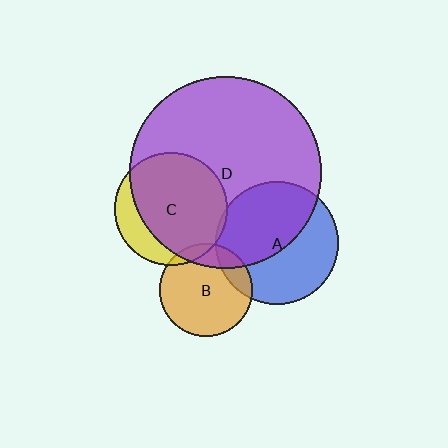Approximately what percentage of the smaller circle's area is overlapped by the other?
Approximately 5%.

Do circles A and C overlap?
Yes.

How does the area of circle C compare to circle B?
Approximately 1.5 times.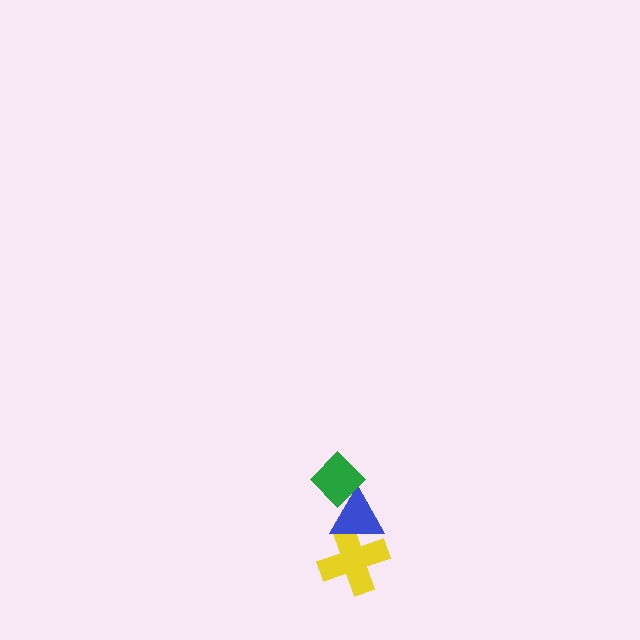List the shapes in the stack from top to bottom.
From top to bottom: the green diamond, the blue triangle, the yellow cross.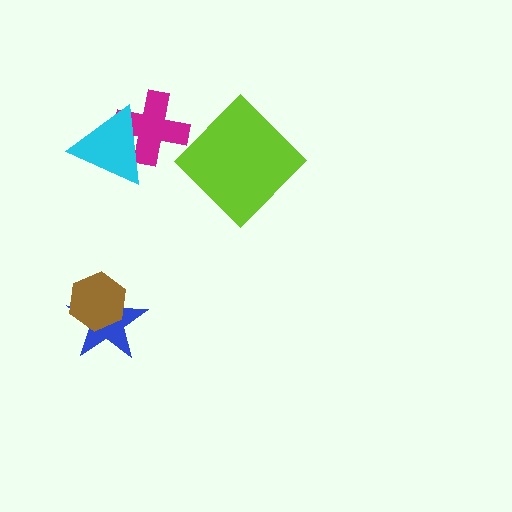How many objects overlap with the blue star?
1 object overlaps with the blue star.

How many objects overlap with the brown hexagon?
1 object overlaps with the brown hexagon.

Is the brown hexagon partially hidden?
No, no other shape covers it.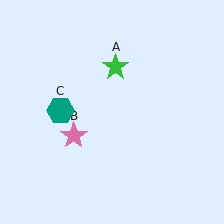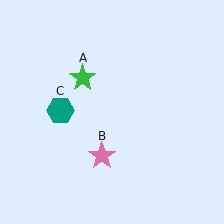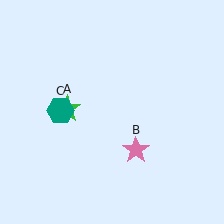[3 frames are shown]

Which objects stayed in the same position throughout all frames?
Teal hexagon (object C) remained stationary.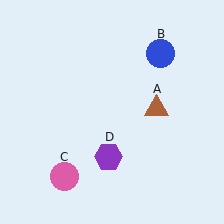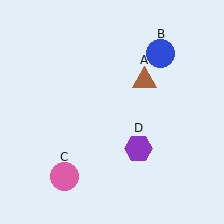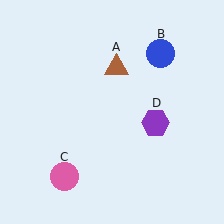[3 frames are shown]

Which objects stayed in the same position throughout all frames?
Blue circle (object B) and pink circle (object C) remained stationary.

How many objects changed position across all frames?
2 objects changed position: brown triangle (object A), purple hexagon (object D).